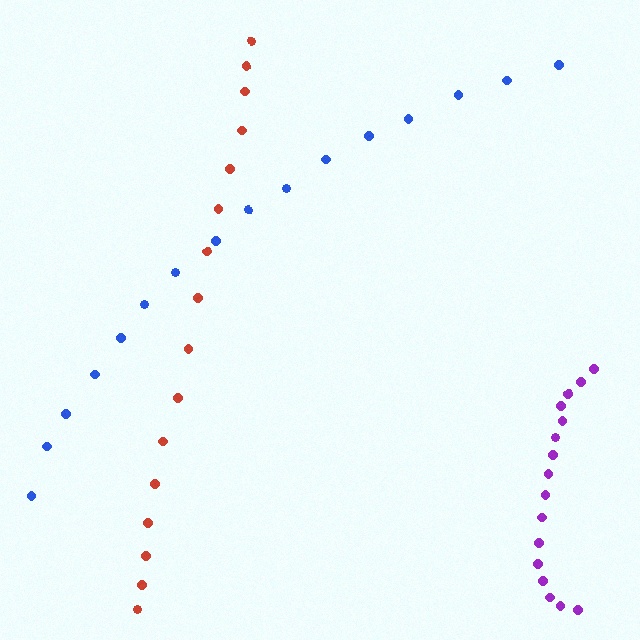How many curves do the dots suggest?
There are 3 distinct paths.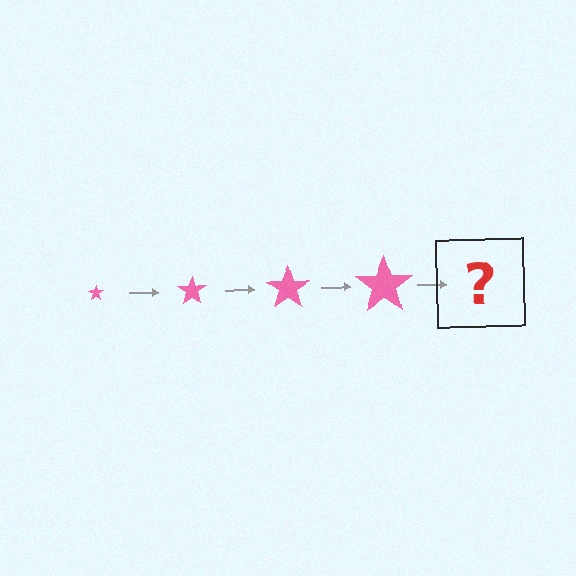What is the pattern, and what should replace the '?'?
The pattern is that the star gets progressively larger each step. The '?' should be a pink star, larger than the previous one.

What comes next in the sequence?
The next element should be a pink star, larger than the previous one.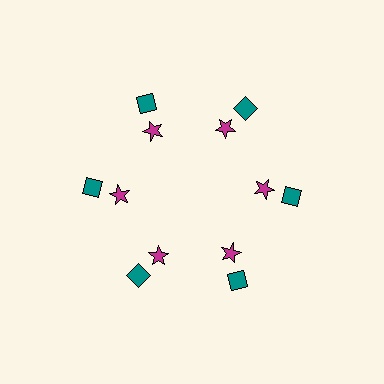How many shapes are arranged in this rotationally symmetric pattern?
There are 12 shapes, arranged in 6 groups of 2.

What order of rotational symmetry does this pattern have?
This pattern has 6-fold rotational symmetry.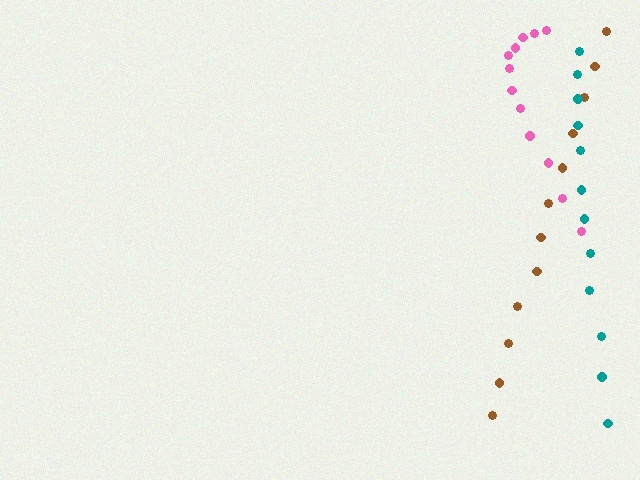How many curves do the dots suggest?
There are 3 distinct paths.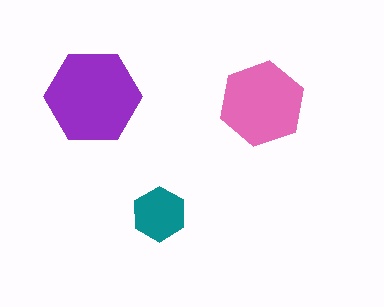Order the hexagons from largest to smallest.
the purple one, the pink one, the teal one.